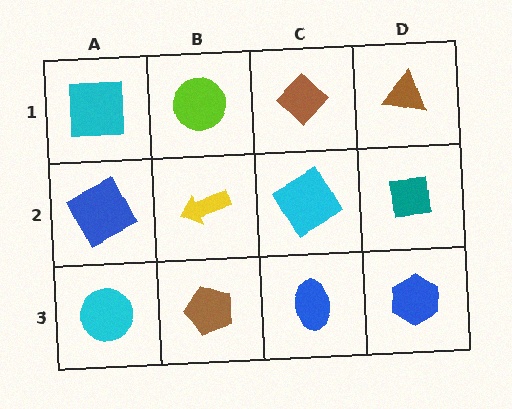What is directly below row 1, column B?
A yellow arrow.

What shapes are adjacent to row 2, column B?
A lime circle (row 1, column B), a brown pentagon (row 3, column B), a blue square (row 2, column A), a cyan diamond (row 2, column C).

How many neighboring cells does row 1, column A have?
2.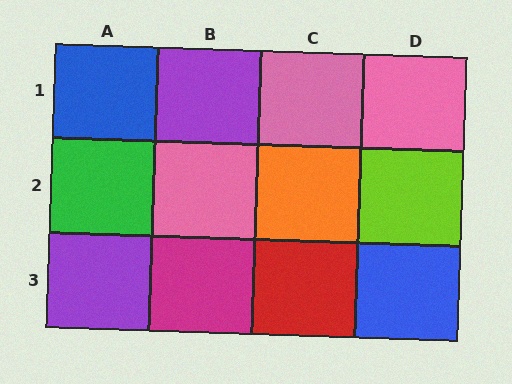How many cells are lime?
1 cell is lime.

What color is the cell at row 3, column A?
Purple.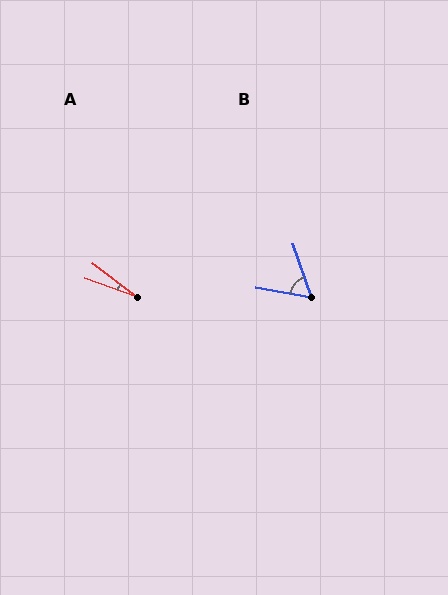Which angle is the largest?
B, at approximately 60 degrees.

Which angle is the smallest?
A, at approximately 17 degrees.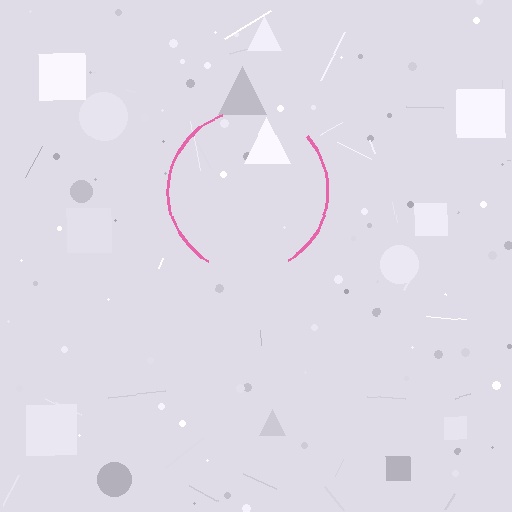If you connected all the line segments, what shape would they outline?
They would outline a circle.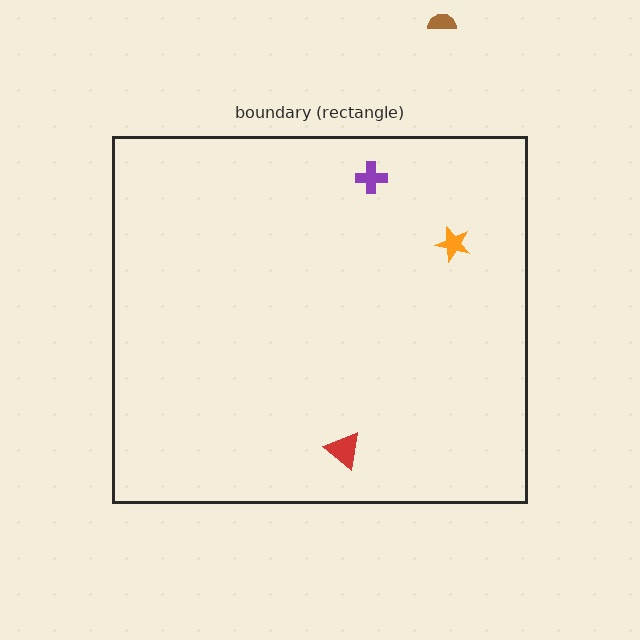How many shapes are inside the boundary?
3 inside, 1 outside.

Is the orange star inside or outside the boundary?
Inside.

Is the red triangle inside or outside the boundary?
Inside.